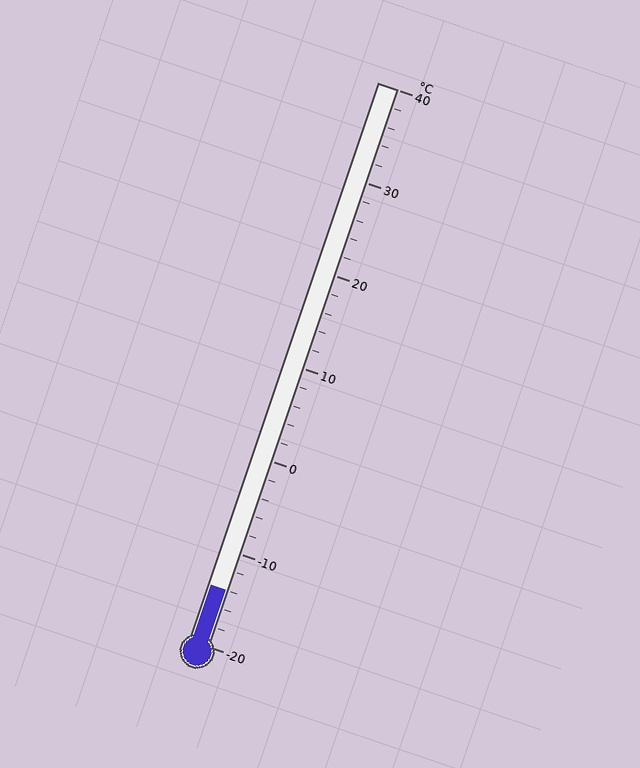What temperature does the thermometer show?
The thermometer shows approximately -14°C.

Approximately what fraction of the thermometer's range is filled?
The thermometer is filled to approximately 10% of its range.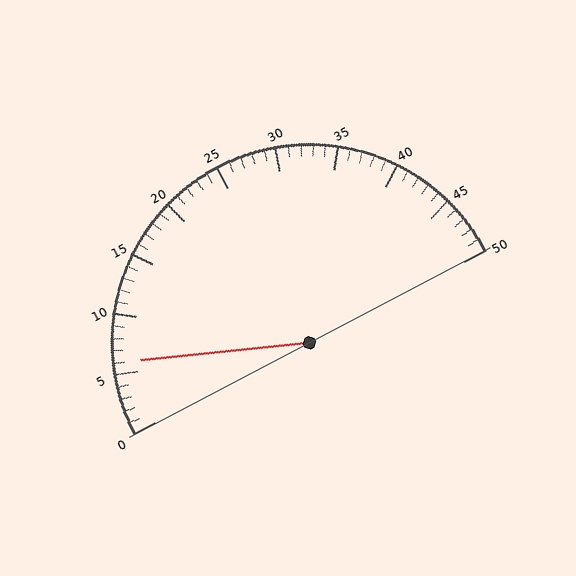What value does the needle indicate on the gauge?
The needle indicates approximately 6.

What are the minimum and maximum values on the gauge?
The gauge ranges from 0 to 50.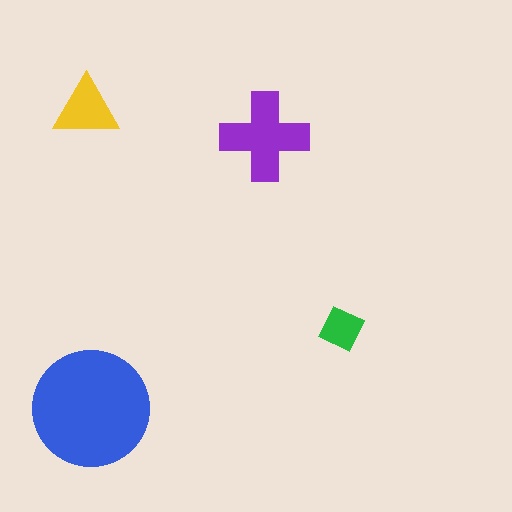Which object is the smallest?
The green square.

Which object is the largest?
The blue circle.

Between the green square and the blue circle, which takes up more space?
The blue circle.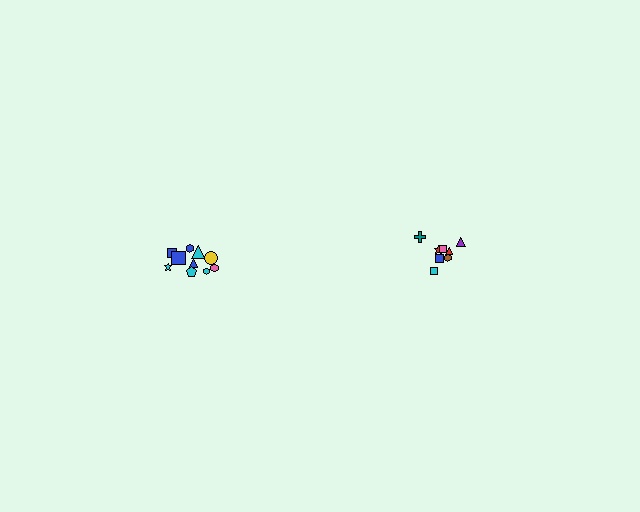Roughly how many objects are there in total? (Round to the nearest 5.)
Roughly 20 objects in total.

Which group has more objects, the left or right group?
The left group.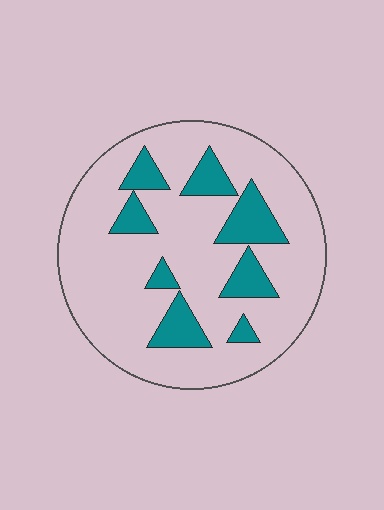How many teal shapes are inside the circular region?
8.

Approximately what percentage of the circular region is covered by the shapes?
Approximately 20%.